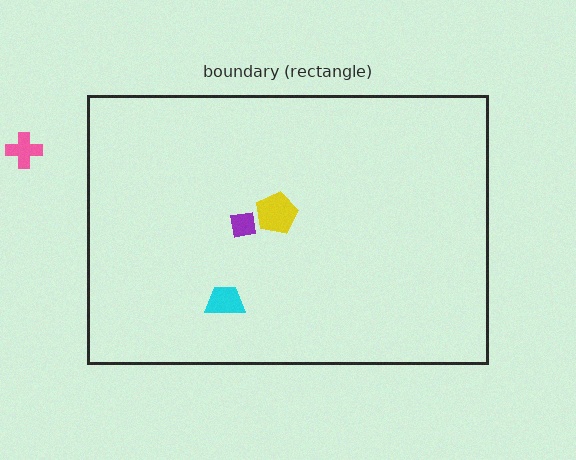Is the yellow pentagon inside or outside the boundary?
Inside.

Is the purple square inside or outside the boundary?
Inside.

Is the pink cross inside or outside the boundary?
Outside.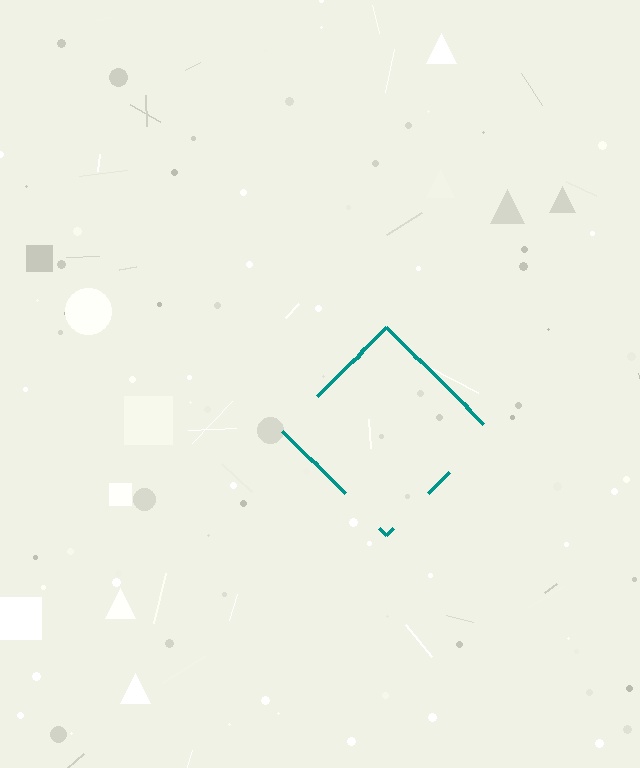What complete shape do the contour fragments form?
The contour fragments form a diamond.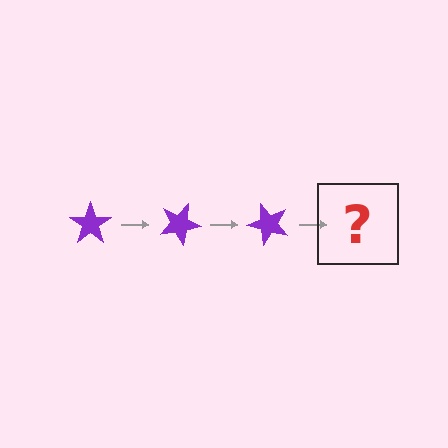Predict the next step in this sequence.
The next step is a purple star rotated 75 degrees.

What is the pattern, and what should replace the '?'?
The pattern is that the star rotates 25 degrees each step. The '?' should be a purple star rotated 75 degrees.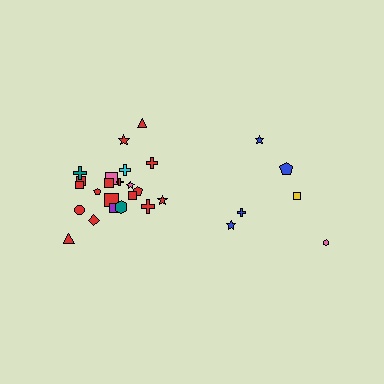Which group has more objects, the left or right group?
The left group.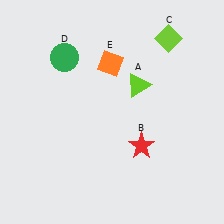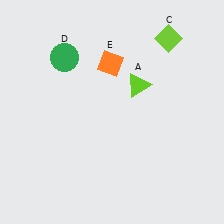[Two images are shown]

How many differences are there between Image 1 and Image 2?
There is 1 difference between the two images.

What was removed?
The red star (B) was removed in Image 2.